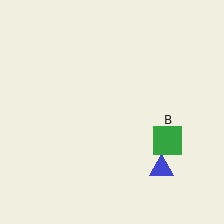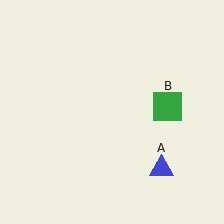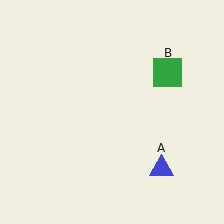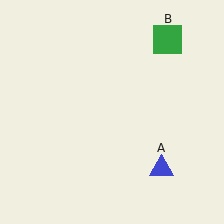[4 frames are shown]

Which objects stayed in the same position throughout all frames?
Blue triangle (object A) remained stationary.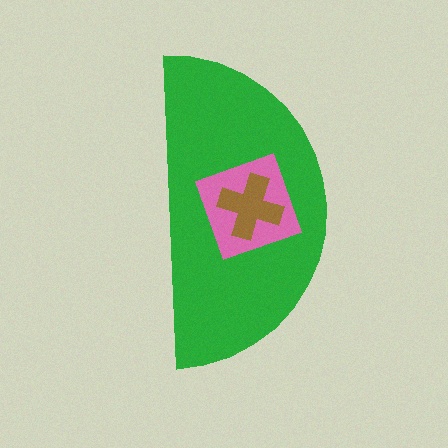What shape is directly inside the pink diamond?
The brown cross.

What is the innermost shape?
The brown cross.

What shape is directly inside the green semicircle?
The pink diamond.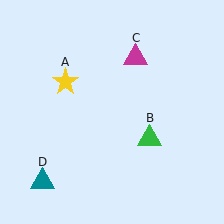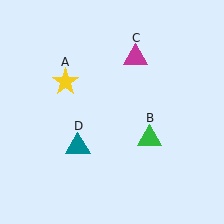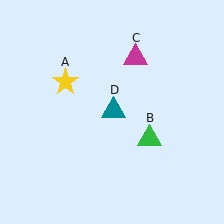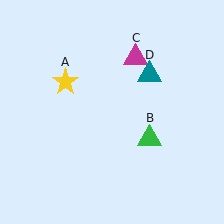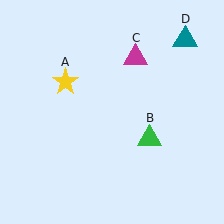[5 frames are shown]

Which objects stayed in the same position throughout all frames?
Yellow star (object A) and green triangle (object B) and magenta triangle (object C) remained stationary.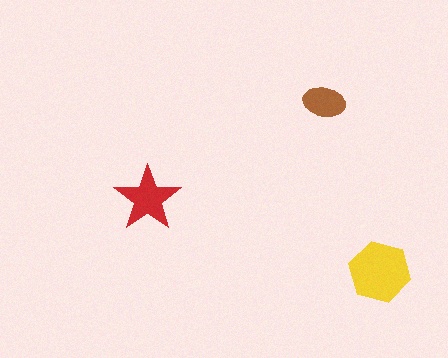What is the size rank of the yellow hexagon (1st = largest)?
1st.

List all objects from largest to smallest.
The yellow hexagon, the red star, the brown ellipse.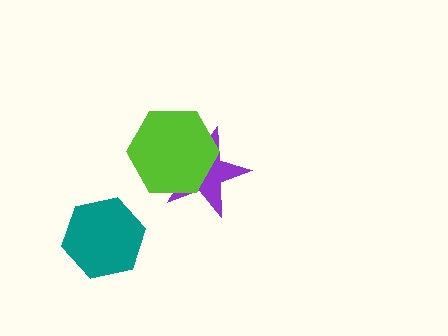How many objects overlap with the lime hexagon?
1 object overlaps with the lime hexagon.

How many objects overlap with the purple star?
1 object overlaps with the purple star.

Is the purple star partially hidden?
Yes, it is partially covered by another shape.